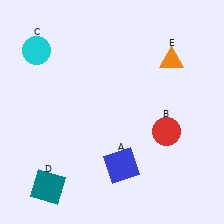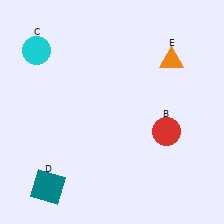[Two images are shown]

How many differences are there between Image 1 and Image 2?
There is 1 difference between the two images.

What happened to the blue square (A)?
The blue square (A) was removed in Image 2. It was in the bottom-right area of Image 1.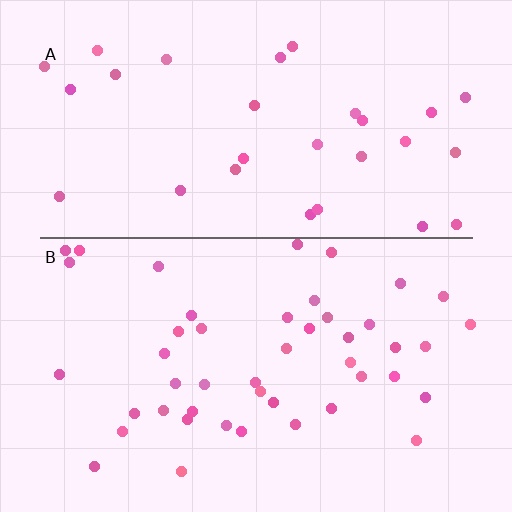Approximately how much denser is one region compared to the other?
Approximately 1.5× — region B over region A.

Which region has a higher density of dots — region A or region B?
B (the bottom).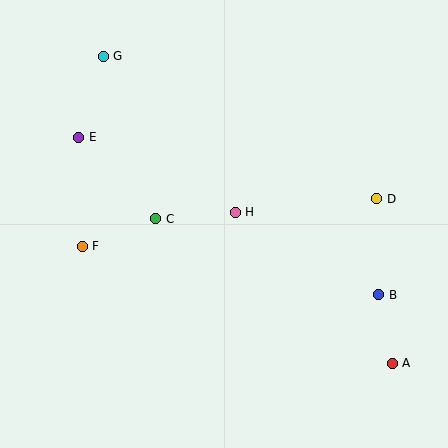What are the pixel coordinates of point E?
Point E is at (79, 137).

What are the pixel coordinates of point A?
Point A is at (392, 363).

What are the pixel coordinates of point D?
Point D is at (377, 199).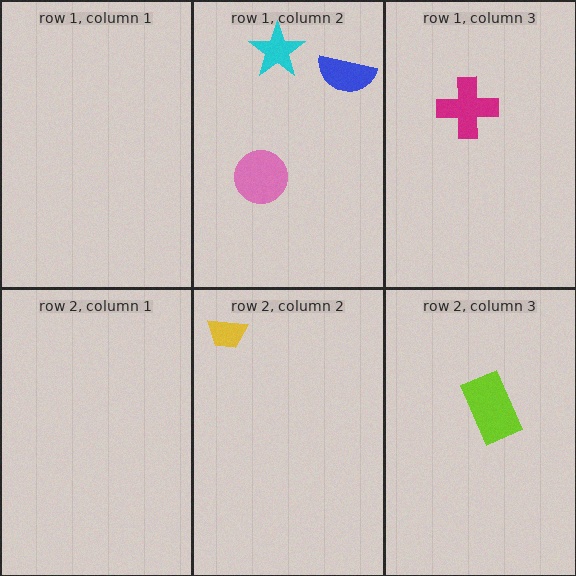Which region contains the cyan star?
The row 1, column 2 region.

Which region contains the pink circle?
The row 1, column 2 region.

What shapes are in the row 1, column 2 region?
The cyan star, the pink circle, the blue semicircle.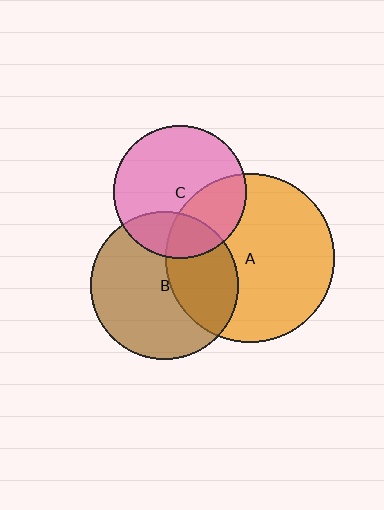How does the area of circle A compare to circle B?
Approximately 1.3 times.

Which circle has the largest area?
Circle A (orange).